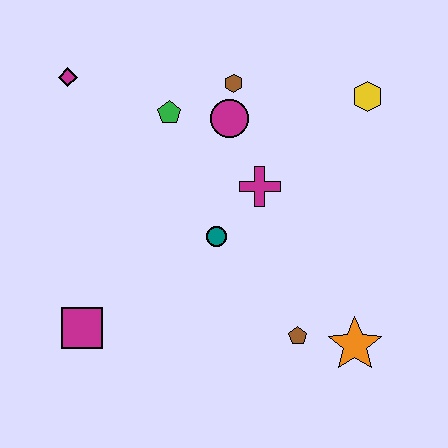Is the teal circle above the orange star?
Yes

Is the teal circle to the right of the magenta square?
Yes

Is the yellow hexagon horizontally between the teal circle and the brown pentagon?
No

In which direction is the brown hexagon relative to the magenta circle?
The brown hexagon is above the magenta circle.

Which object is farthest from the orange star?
The magenta diamond is farthest from the orange star.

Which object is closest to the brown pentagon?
The orange star is closest to the brown pentagon.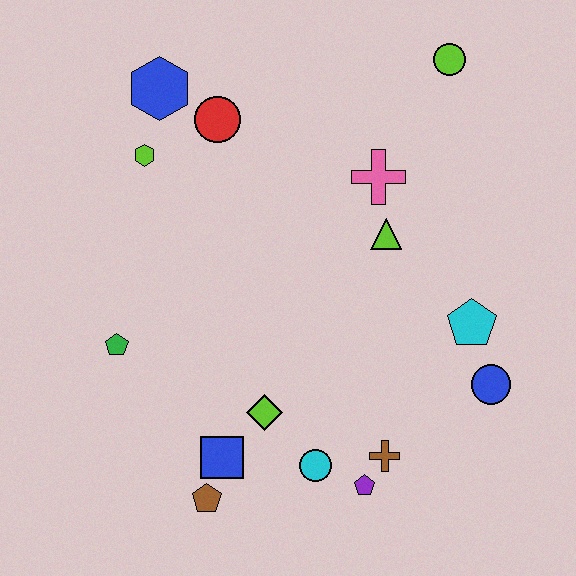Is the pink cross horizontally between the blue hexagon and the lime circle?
Yes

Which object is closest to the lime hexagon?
The blue hexagon is closest to the lime hexagon.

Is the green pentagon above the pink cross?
No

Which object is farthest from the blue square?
The lime circle is farthest from the blue square.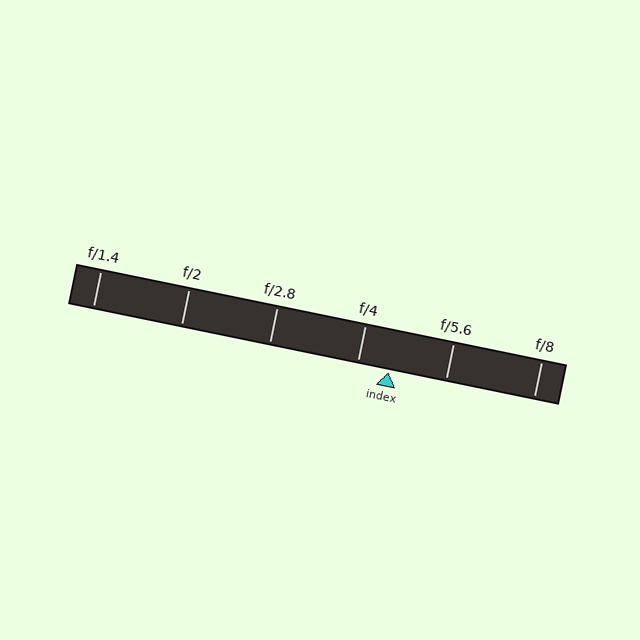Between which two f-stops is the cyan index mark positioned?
The index mark is between f/4 and f/5.6.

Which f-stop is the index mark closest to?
The index mark is closest to f/4.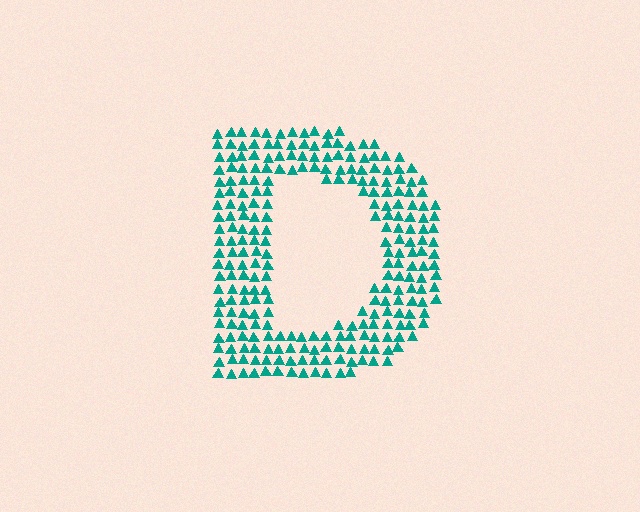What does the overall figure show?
The overall figure shows the letter D.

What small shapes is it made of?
It is made of small triangles.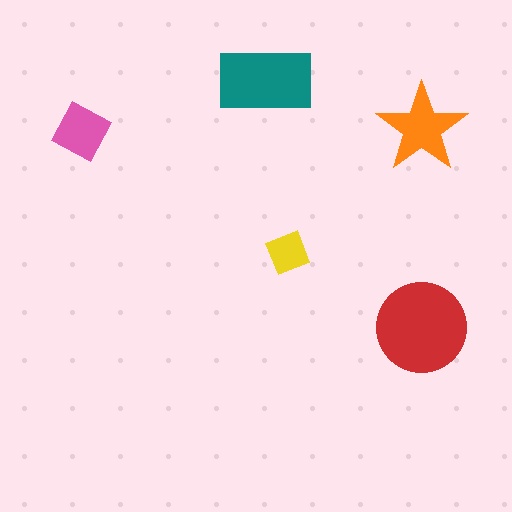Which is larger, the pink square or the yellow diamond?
The pink square.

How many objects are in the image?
There are 5 objects in the image.